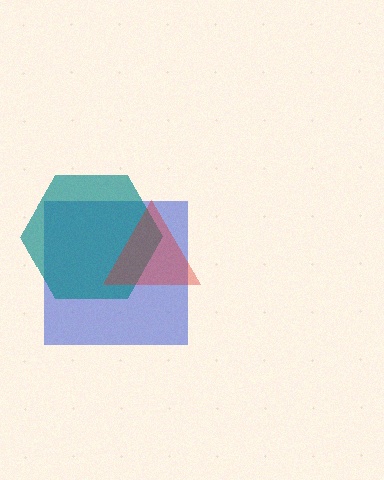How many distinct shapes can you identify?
There are 3 distinct shapes: a blue square, a teal hexagon, a red triangle.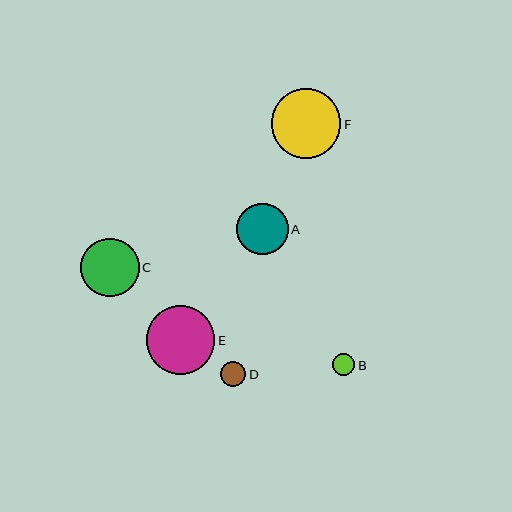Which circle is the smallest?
Circle B is the smallest with a size of approximately 22 pixels.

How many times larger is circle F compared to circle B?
Circle F is approximately 3.2 times the size of circle B.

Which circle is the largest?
Circle F is the largest with a size of approximately 70 pixels.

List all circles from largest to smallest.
From largest to smallest: F, E, C, A, D, B.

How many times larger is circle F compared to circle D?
Circle F is approximately 2.8 times the size of circle D.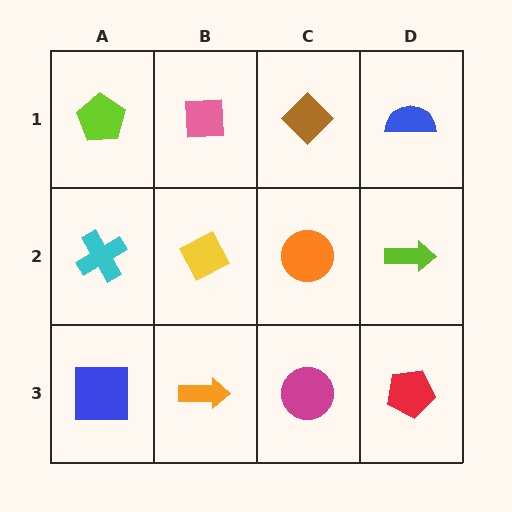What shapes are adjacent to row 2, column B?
A pink square (row 1, column B), an orange arrow (row 3, column B), a cyan cross (row 2, column A), an orange circle (row 2, column C).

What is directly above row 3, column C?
An orange circle.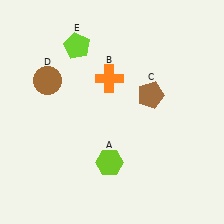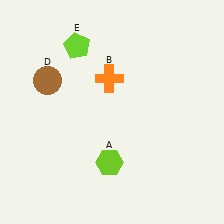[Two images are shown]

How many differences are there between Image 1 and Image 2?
There is 1 difference between the two images.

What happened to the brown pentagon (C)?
The brown pentagon (C) was removed in Image 2. It was in the top-right area of Image 1.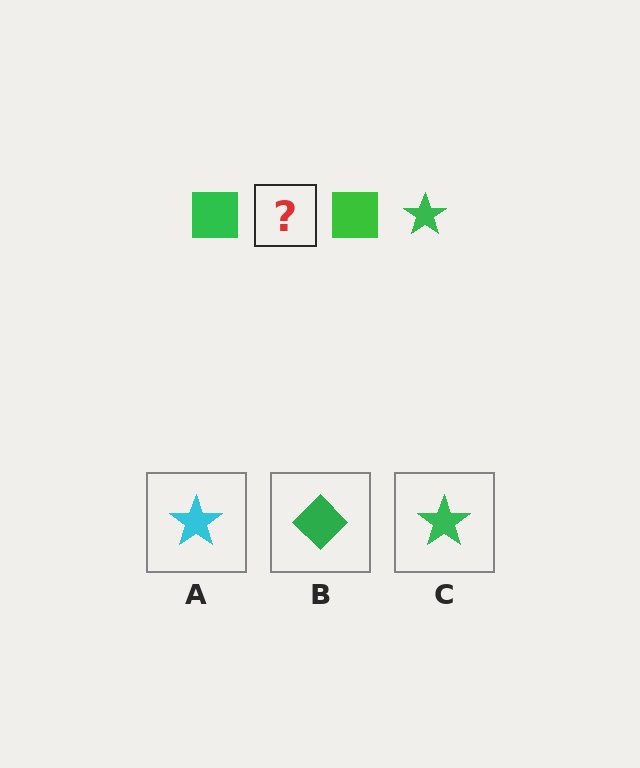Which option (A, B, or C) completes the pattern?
C.